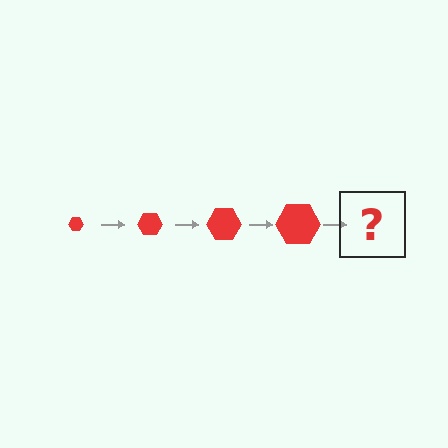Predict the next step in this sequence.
The next step is a red hexagon, larger than the previous one.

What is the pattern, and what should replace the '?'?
The pattern is that the hexagon gets progressively larger each step. The '?' should be a red hexagon, larger than the previous one.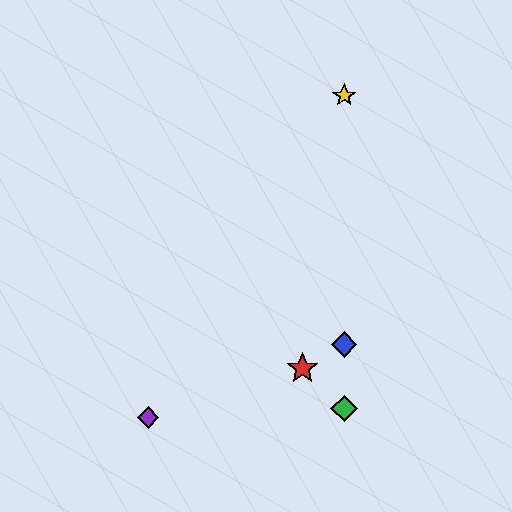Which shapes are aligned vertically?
The blue diamond, the green diamond, the yellow star are aligned vertically.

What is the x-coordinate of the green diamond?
The green diamond is at x≈344.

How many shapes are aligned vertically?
3 shapes (the blue diamond, the green diamond, the yellow star) are aligned vertically.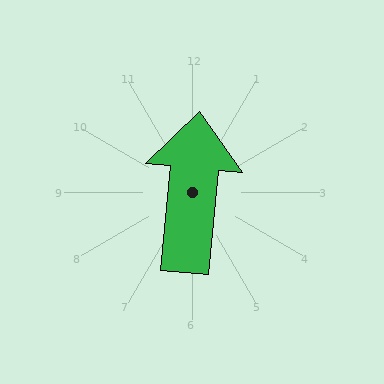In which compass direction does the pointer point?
North.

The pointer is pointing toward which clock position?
Roughly 12 o'clock.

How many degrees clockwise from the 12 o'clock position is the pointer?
Approximately 5 degrees.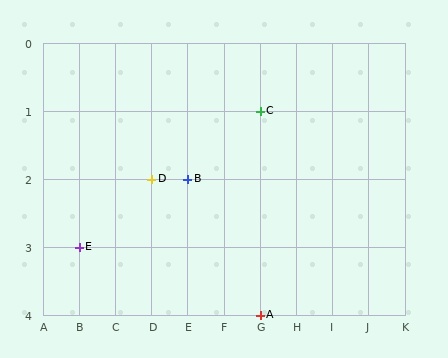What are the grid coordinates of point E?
Point E is at grid coordinates (B, 3).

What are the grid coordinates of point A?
Point A is at grid coordinates (G, 4).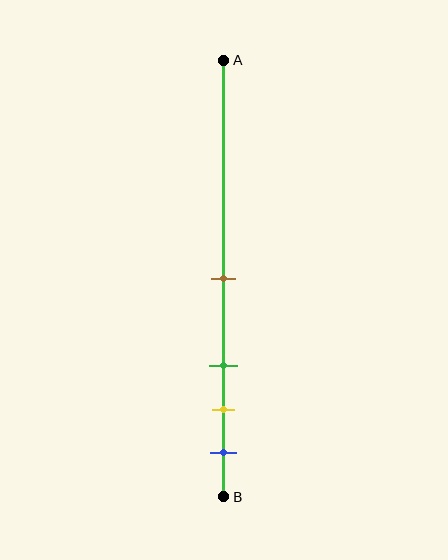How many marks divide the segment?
There are 4 marks dividing the segment.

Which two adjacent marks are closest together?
The yellow and blue marks are the closest adjacent pair.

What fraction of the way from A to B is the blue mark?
The blue mark is approximately 90% (0.9) of the way from A to B.